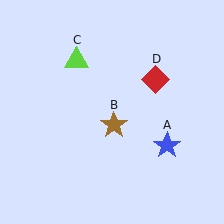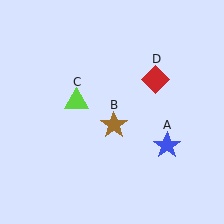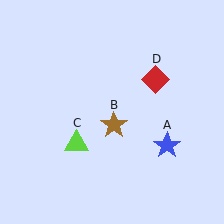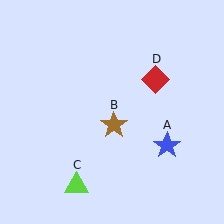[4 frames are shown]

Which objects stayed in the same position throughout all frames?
Blue star (object A) and brown star (object B) and red diamond (object D) remained stationary.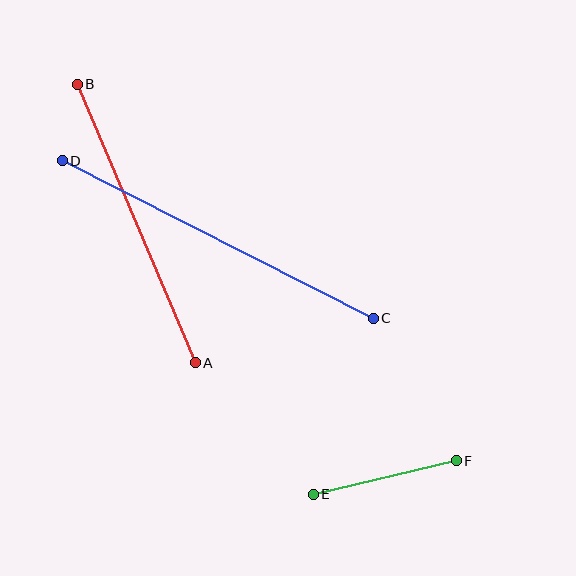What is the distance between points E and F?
The distance is approximately 147 pixels.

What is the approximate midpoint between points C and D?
The midpoint is at approximately (218, 240) pixels.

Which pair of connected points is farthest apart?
Points C and D are farthest apart.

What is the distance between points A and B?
The distance is approximately 302 pixels.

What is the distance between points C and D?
The distance is approximately 349 pixels.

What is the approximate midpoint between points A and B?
The midpoint is at approximately (136, 224) pixels.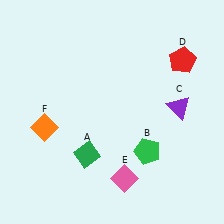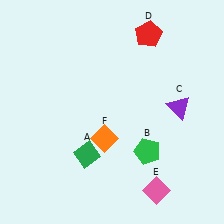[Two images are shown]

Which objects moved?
The objects that moved are: the red pentagon (D), the pink diamond (E), the orange diamond (F).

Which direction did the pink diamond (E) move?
The pink diamond (E) moved right.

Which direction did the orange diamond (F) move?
The orange diamond (F) moved right.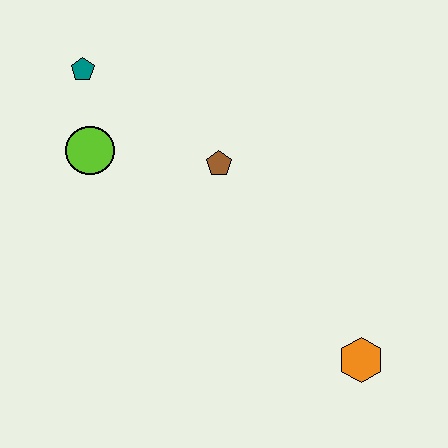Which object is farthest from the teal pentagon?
The orange hexagon is farthest from the teal pentagon.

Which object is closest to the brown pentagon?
The lime circle is closest to the brown pentagon.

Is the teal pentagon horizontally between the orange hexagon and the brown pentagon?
No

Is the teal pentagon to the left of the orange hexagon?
Yes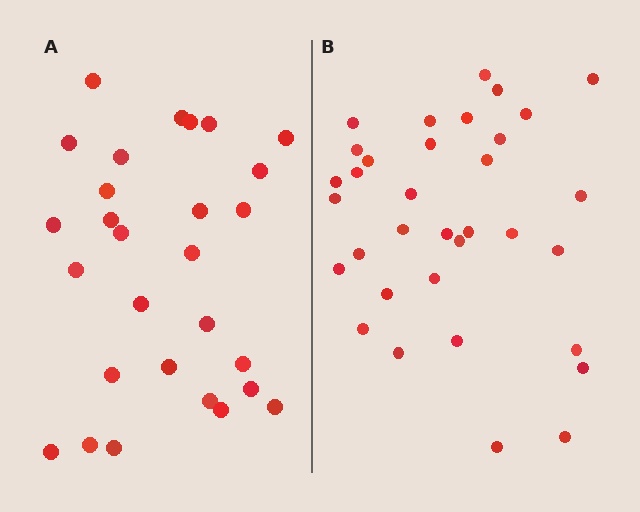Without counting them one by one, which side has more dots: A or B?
Region B (the right region) has more dots.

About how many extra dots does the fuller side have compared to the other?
Region B has about 6 more dots than region A.